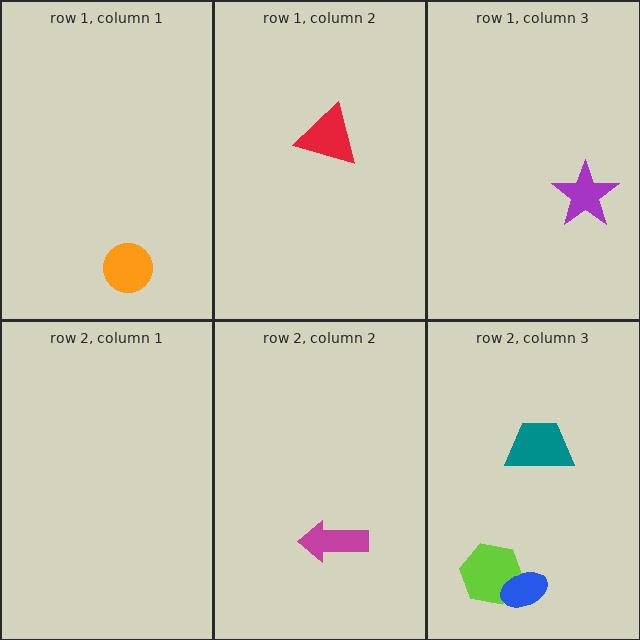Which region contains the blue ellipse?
The row 2, column 3 region.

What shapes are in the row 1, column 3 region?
The purple star.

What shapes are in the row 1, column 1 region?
The orange circle.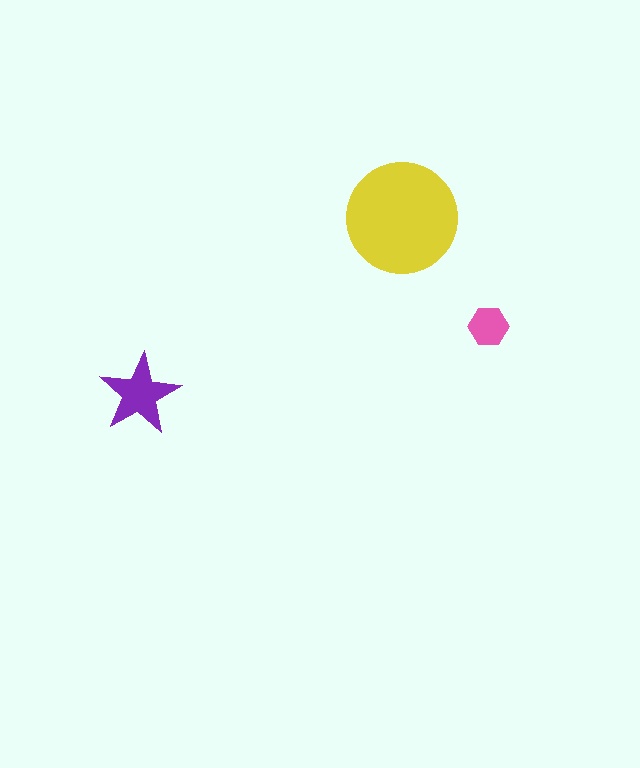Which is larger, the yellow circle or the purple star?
The yellow circle.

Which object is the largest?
The yellow circle.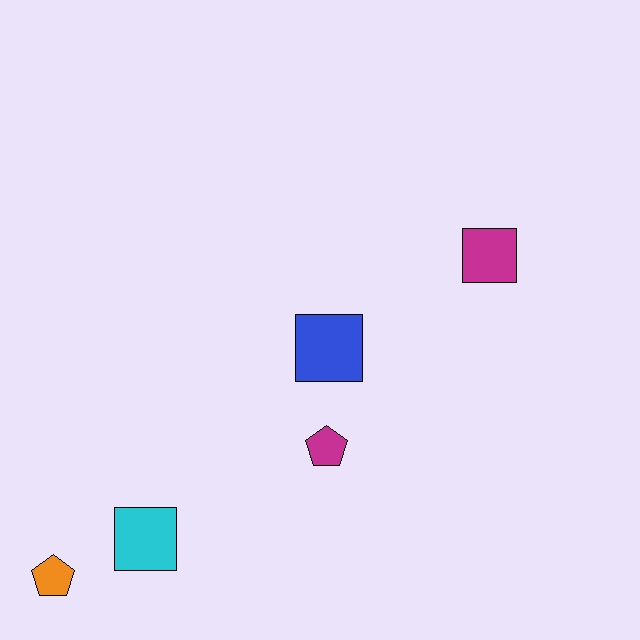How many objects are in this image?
There are 5 objects.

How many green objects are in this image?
There are no green objects.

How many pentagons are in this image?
There are 2 pentagons.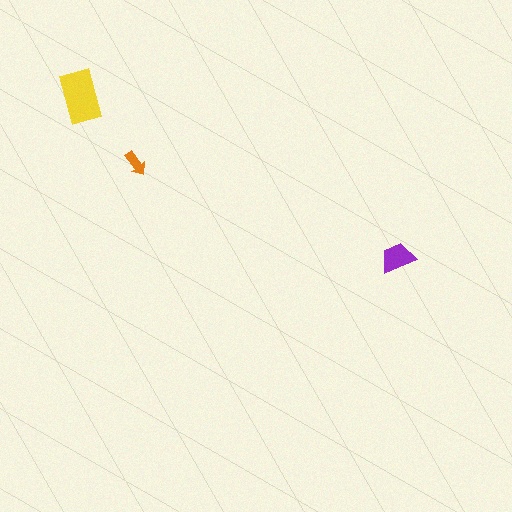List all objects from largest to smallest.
The yellow rectangle, the purple trapezoid, the orange arrow.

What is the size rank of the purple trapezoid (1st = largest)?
2nd.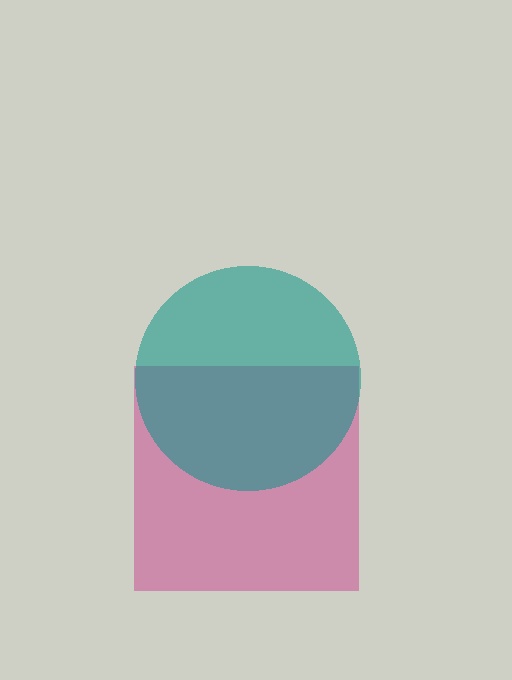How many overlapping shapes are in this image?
There are 2 overlapping shapes in the image.